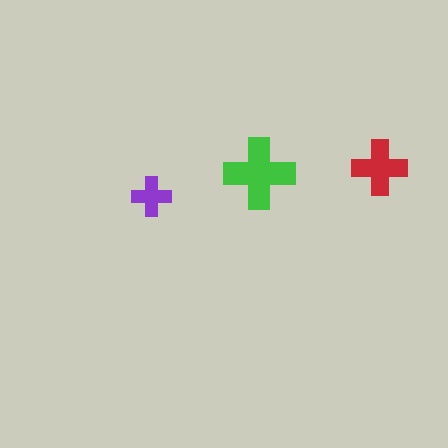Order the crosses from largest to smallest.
the green one, the red one, the purple one.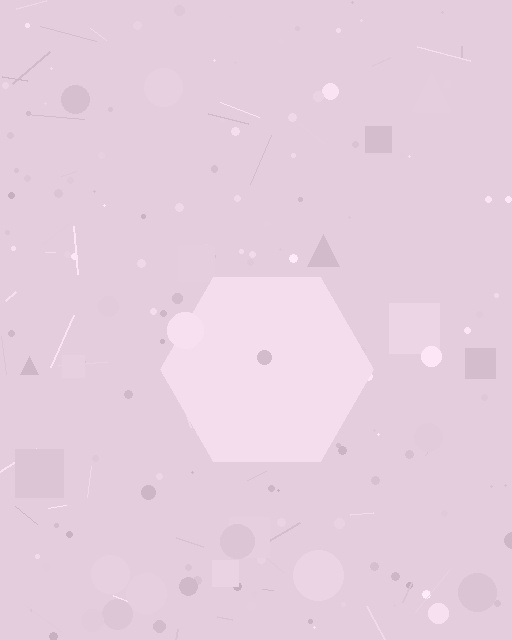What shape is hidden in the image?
A hexagon is hidden in the image.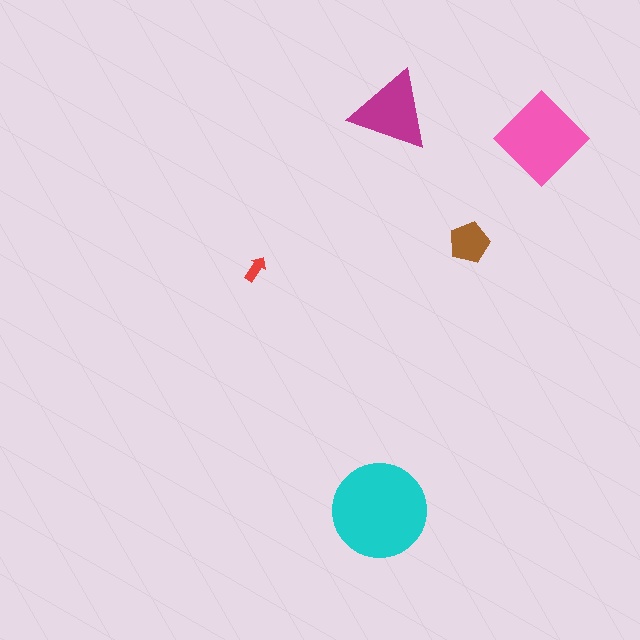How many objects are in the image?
There are 5 objects in the image.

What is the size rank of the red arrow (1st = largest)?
5th.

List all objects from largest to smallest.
The cyan circle, the pink diamond, the magenta triangle, the brown pentagon, the red arrow.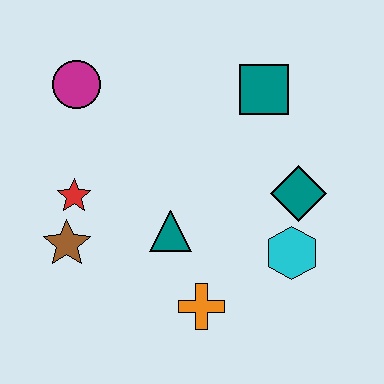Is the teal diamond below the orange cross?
No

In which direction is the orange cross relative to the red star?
The orange cross is to the right of the red star.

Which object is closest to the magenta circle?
The red star is closest to the magenta circle.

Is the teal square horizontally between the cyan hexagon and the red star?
Yes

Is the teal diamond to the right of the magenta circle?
Yes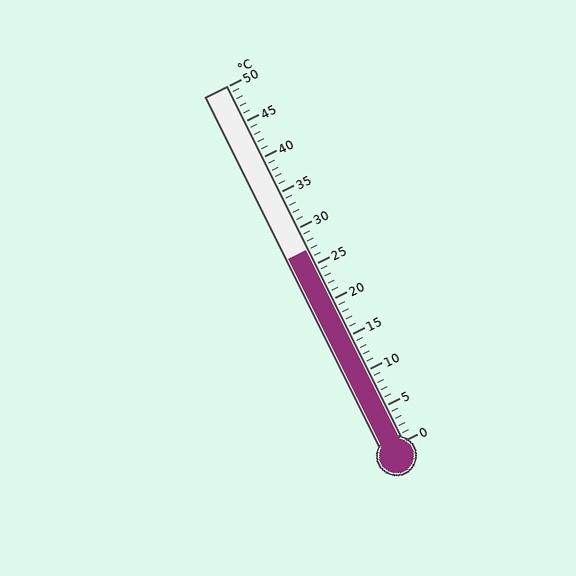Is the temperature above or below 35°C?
The temperature is below 35°C.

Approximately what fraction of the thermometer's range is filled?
The thermometer is filled to approximately 55% of its range.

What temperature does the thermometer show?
The thermometer shows approximately 27°C.